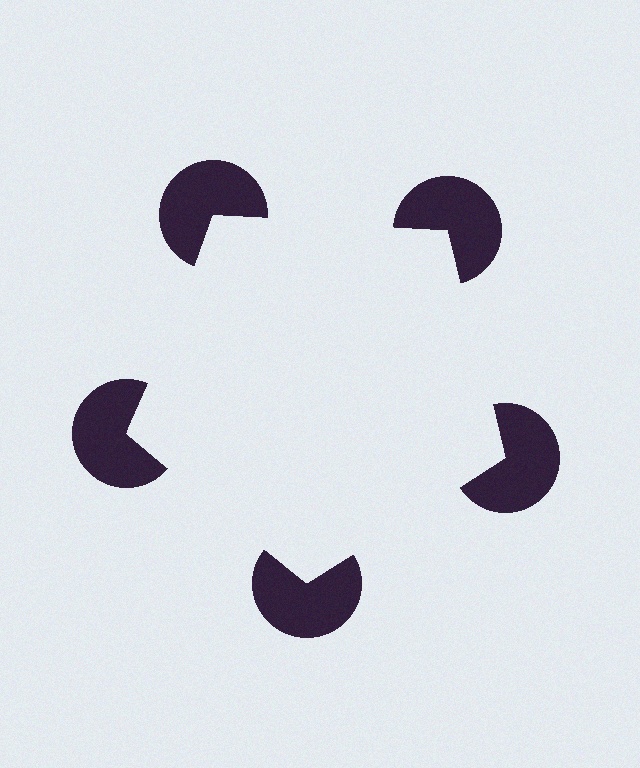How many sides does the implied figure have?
5 sides.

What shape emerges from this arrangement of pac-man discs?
An illusory pentagon — its edges are inferred from the aligned wedge cuts in the pac-man discs, not physically drawn.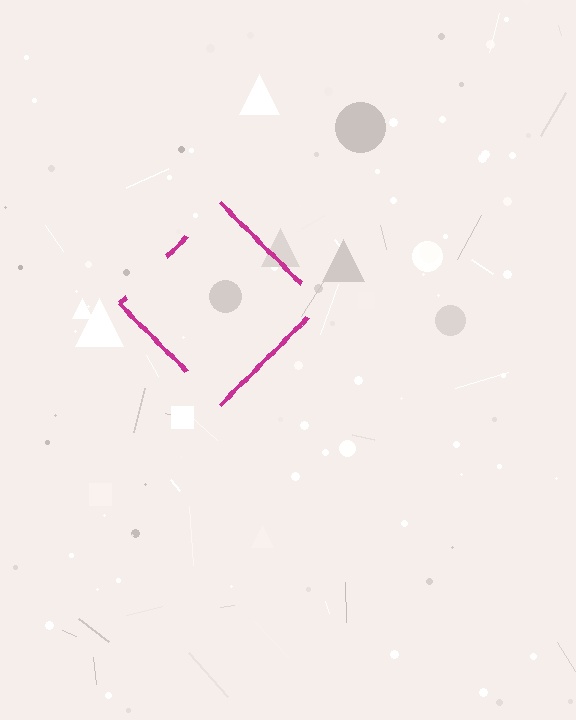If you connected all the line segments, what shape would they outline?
They would outline a diamond.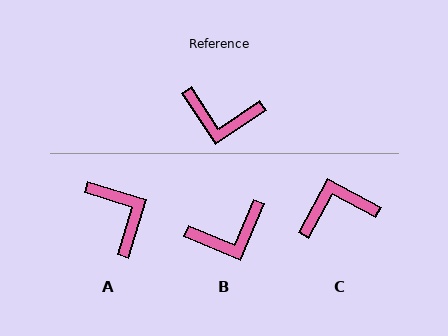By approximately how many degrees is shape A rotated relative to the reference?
Approximately 130 degrees counter-clockwise.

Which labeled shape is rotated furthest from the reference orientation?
C, about 151 degrees away.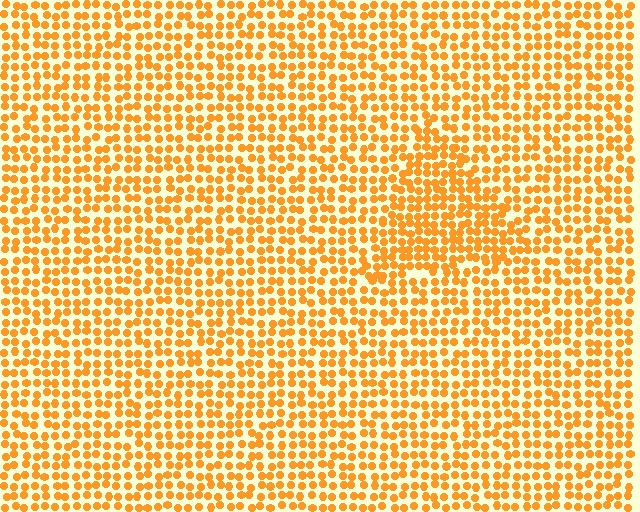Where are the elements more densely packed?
The elements are more densely packed inside the triangle boundary.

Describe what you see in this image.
The image contains small orange elements arranged at two different densities. A triangle-shaped region is visible where the elements are more densely packed than the surrounding area.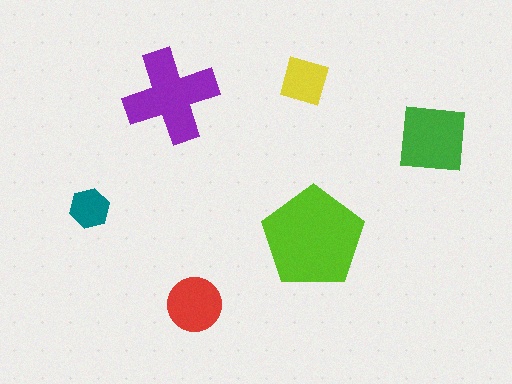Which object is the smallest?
The teal hexagon.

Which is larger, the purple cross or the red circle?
The purple cross.